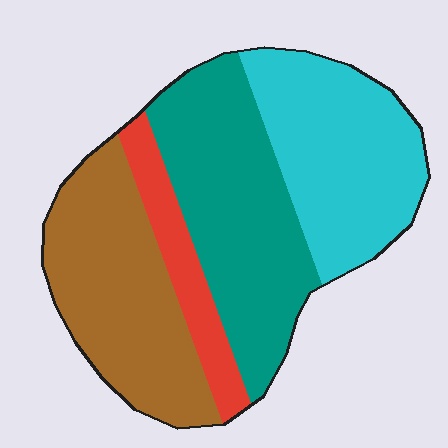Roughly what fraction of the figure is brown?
Brown covers roughly 30% of the figure.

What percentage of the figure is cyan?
Cyan covers about 30% of the figure.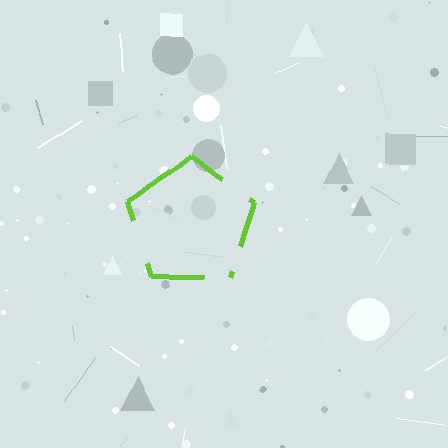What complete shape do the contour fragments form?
The contour fragments form a pentagon.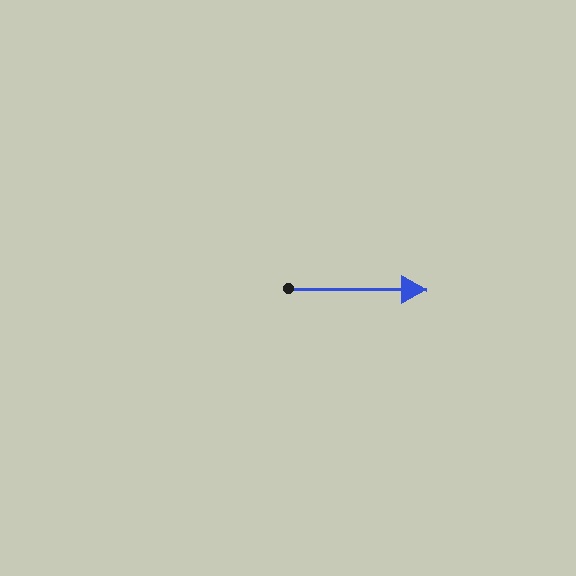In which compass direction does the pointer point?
East.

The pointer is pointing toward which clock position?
Roughly 3 o'clock.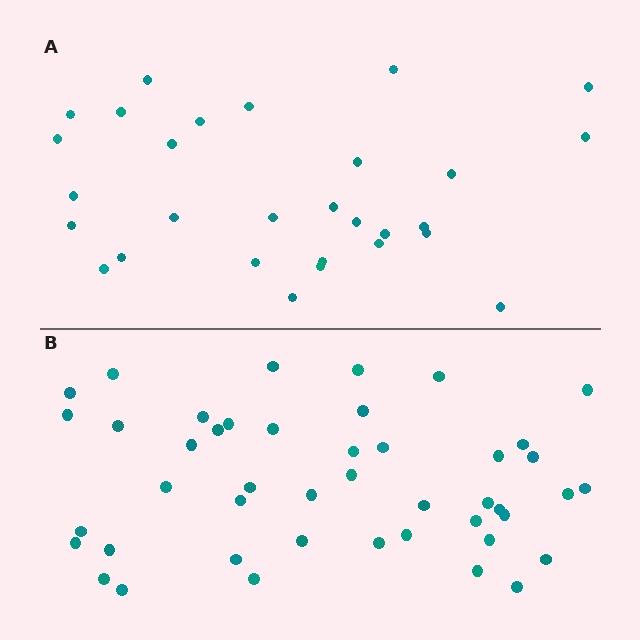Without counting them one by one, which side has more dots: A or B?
Region B (the bottom region) has more dots.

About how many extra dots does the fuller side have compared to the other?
Region B has approximately 15 more dots than region A.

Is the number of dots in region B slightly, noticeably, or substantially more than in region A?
Region B has substantially more. The ratio is roughly 1.6 to 1.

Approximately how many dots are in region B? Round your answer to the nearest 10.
About 40 dots. (The exact count is 45, which rounds to 40.)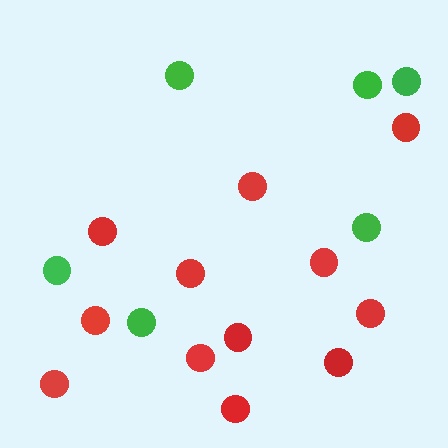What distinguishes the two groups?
There are 2 groups: one group of red circles (12) and one group of green circles (6).